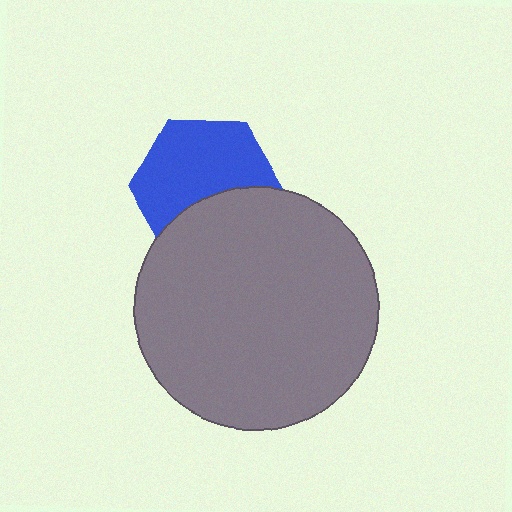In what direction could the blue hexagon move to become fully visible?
The blue hexagon could move up. That would shift it out from behind the gray circle entirely.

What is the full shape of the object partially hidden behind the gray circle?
The partially hidden object is a blue hexagon.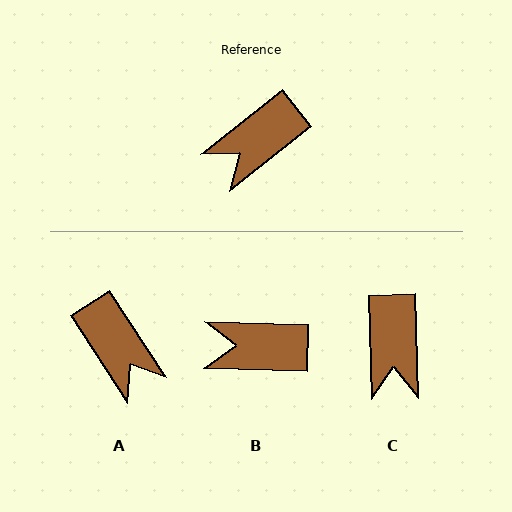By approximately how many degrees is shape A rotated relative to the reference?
Approximately 85 degrees counter-clockwise.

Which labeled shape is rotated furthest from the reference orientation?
A, about 85 degrees away.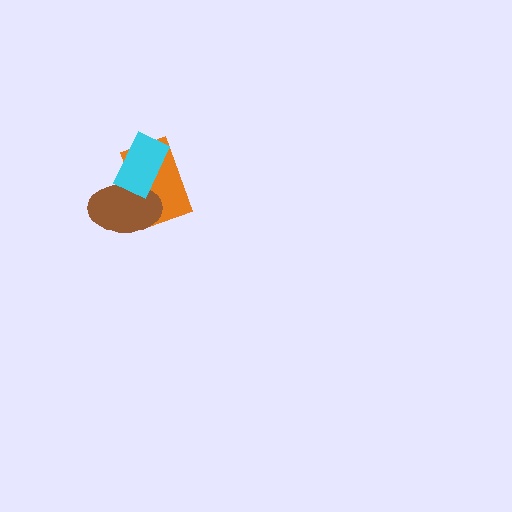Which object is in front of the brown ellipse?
The cyan rectangle is in front of the brown ellipse.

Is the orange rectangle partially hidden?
Yes, it is partially covered by another shape.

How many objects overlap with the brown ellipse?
2 objects overlap with the brown ellipse.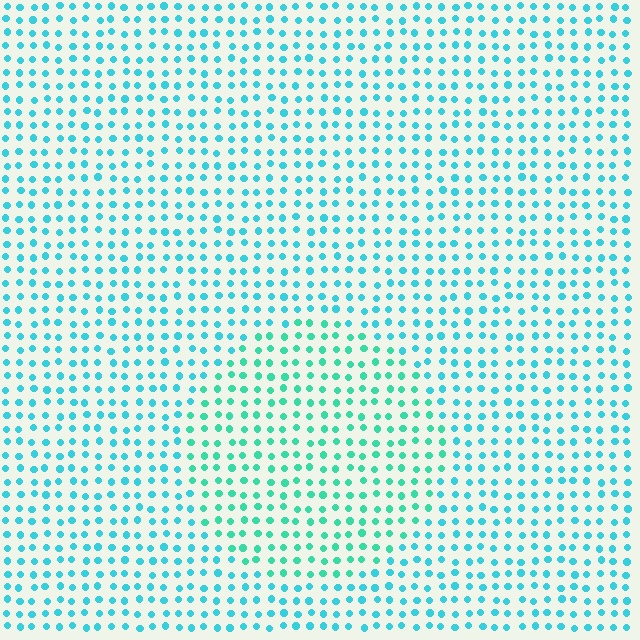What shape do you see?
I see a circle.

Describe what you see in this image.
The image is filled with small cyan elements in a uniform arrangement. A circle-shaped region is visible where the elements are tinted to a slightly different hue, forming a subtle color boundary.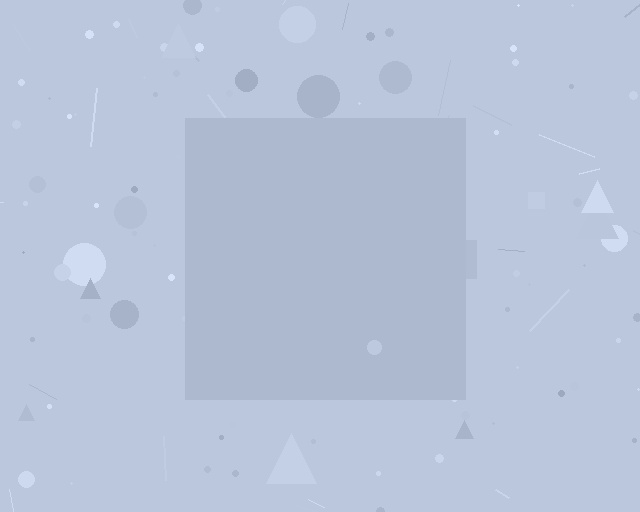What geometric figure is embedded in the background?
A square is embedded in the background.